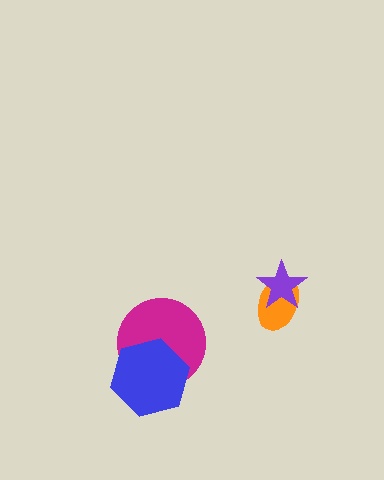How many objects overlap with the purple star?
1 object overlaps with the purple star.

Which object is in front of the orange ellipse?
The purple star is in front of the orange ellipse.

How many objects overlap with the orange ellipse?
1 object overlaps with the orange ellipse.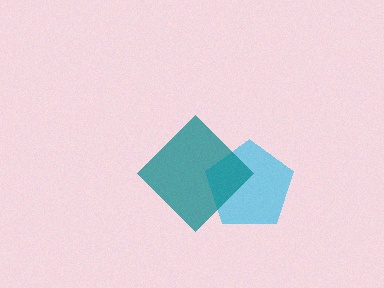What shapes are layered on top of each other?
The layered shapes are: a cyan pentagon, a teal diamond.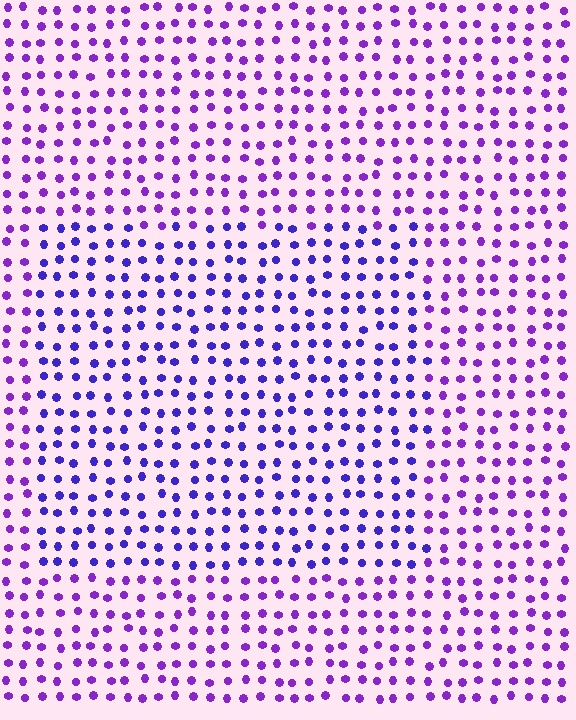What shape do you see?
I see a rectangle.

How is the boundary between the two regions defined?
The boundary is defined purely by a slight shift in hue (about 28 degrees). Spacing, size, and orientation are identical on both sides.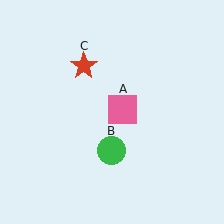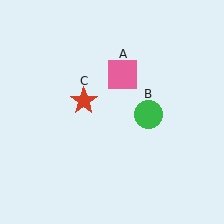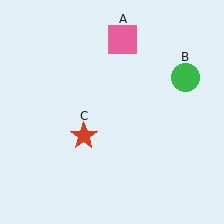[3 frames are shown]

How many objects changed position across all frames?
3 objects changed position: pink square (object A), green circle (object B), red star (object C).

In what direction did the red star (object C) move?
The red star (object C) moved down.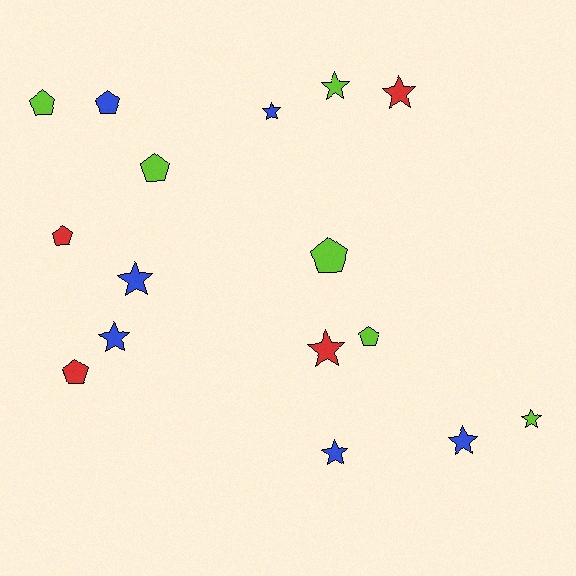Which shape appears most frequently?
Star, with 9 objects.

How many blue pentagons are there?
There is 1 blue pentagon.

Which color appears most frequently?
Blue, with 6 objects.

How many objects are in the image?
There are 16 objects.